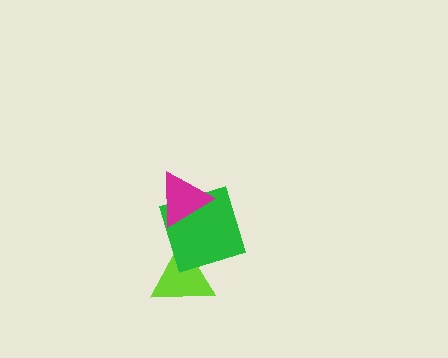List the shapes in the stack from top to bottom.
From top to bottom: the magenta triangle, the green square, the lime triangle.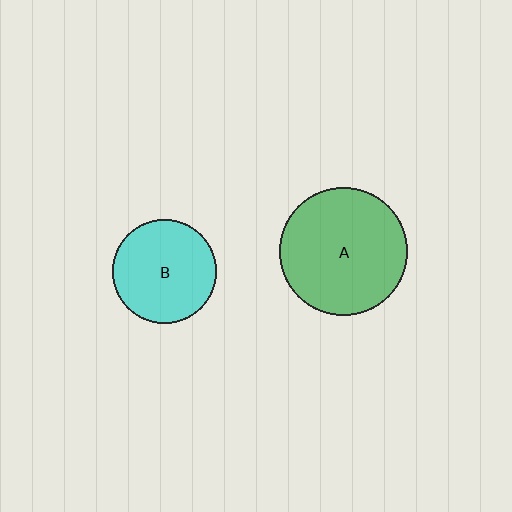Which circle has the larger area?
Circle A (green).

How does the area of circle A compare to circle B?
Approximately 1.5 times.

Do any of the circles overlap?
No, none of the circles overlap.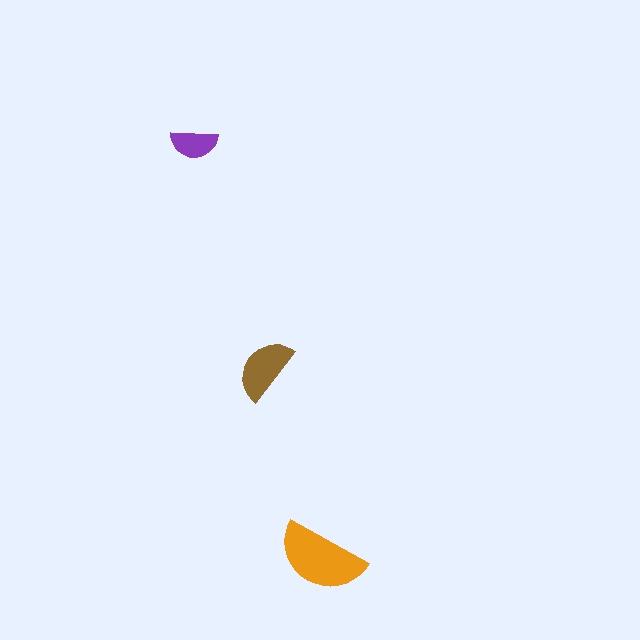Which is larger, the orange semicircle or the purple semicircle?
The orange one.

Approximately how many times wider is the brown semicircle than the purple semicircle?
About 1.5 times wider.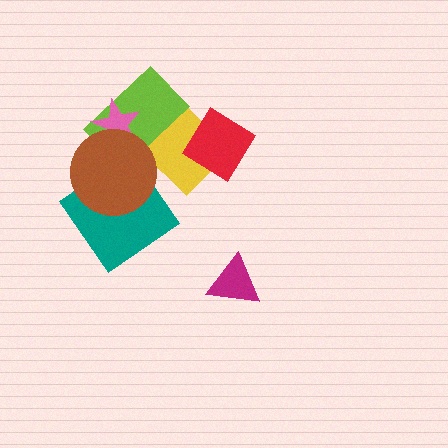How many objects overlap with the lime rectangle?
3 objects overlap with the lime rectangle.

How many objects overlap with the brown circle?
4 objects overlap with the brown circle.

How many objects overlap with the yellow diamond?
3 objects overlap with the yellow diamond.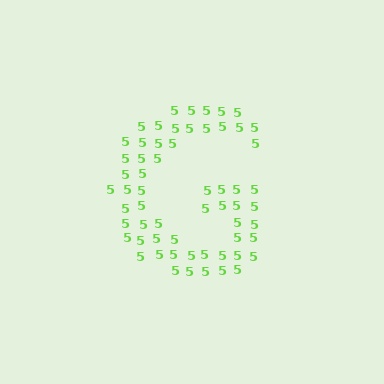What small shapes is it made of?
It is made of small digit 5's.